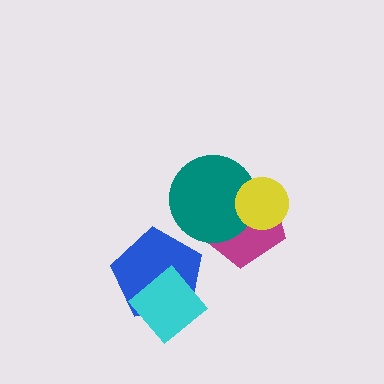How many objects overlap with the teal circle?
2 objects overlap with the teal circle.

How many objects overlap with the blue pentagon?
1 object overlaps with the blue pentagon.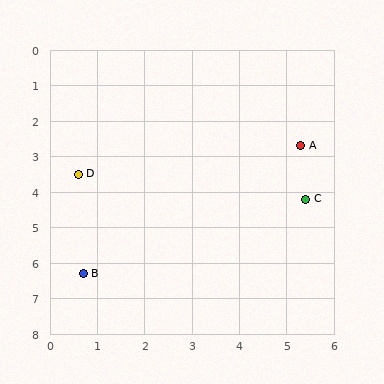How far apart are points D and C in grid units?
Points D and C are about 4.9 grid units apart.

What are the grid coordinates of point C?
Point C is at approximately (5.4, 4.2).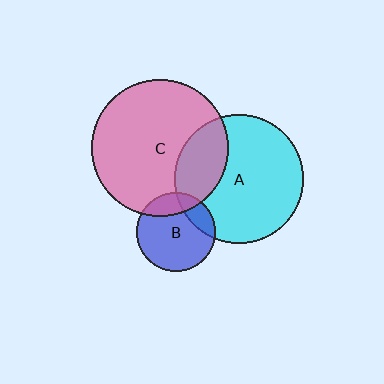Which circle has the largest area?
Circle C (pink).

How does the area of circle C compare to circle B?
Approximately 3.0 times.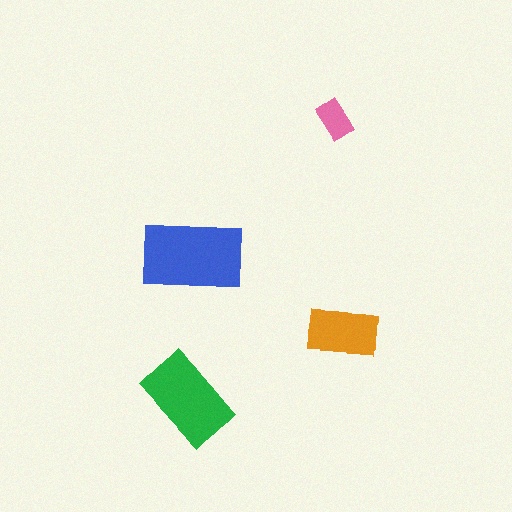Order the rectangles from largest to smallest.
the blue one, the green one, the orange one, the pink one.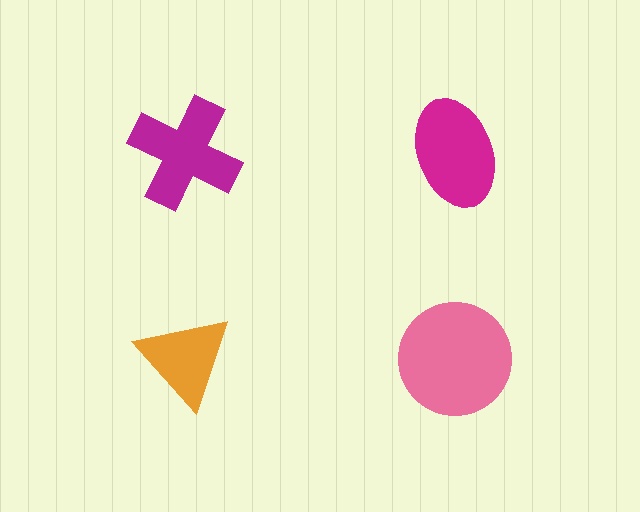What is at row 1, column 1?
A magenta cross.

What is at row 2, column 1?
An orange triangle.